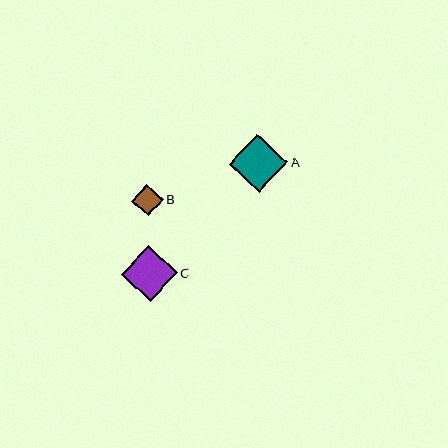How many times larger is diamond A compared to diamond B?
Diamond A is approximately 1.8 times the size of diamond B.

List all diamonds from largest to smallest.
From largest to smallest: A, C, B.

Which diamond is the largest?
Diamond A is the largest with a size of approximately 58 pixels.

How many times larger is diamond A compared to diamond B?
Diamond A is approximately 1.8 times the size of diamond B.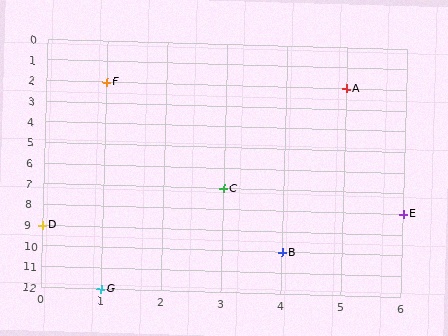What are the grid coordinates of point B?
Point B is at grid coordinates (4, 10).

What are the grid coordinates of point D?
Point D is at grid coordinates (0, 9).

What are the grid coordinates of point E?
Point E is at grid coordinates (6, 8).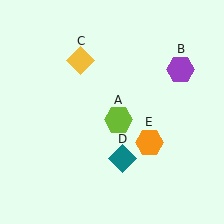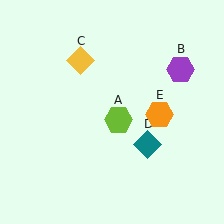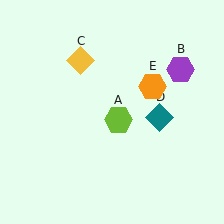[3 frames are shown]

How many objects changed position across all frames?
2 objects changed position: teal diamond (object D), orange hexagon (object E).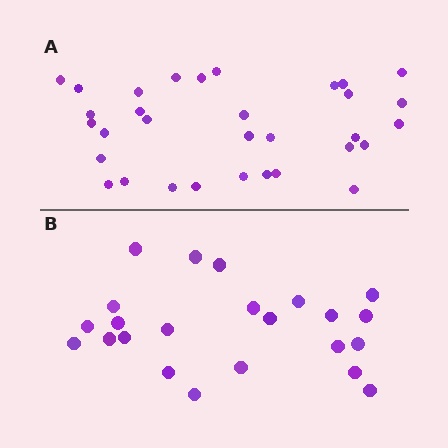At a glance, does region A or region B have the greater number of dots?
Region A (the top region) has more dots.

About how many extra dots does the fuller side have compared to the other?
Region A has roughly 8 or so more dots than region B.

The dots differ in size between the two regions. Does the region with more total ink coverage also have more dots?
No. Region B has more total ink coverage because its dots are larger, but region A actually contains more individual dots. Total area can be misleading — the number of items is what matters here.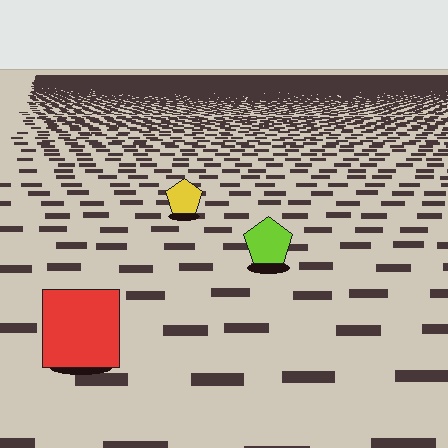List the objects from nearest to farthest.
From nearest to farthest: the red square, the lime pentagon, the yellow pentagon.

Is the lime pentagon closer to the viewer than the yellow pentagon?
Yes. The lime pentagon is closer — you can tell from the texture gradient: the ground texture is coarser near it.